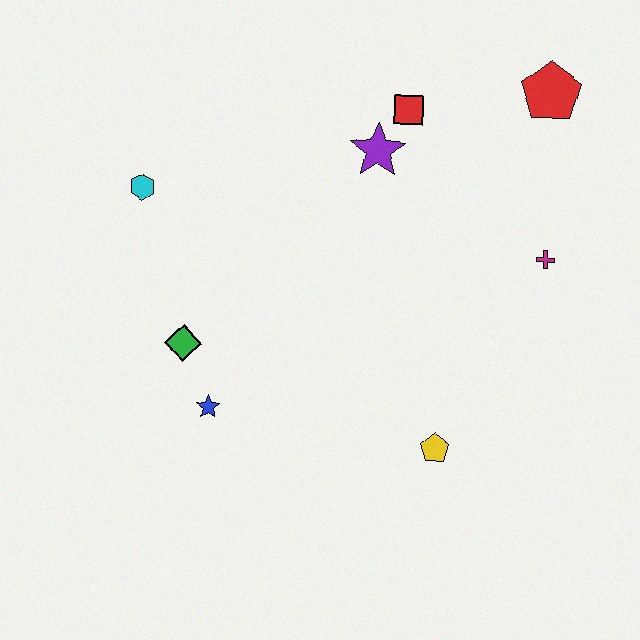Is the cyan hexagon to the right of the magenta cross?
No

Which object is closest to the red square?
The purple star is closest to the red square.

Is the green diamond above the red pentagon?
No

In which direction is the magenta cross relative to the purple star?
The magenta cross is to the right of the purple star.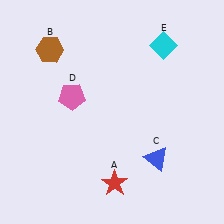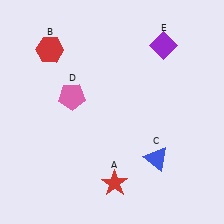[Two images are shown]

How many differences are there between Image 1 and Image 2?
There are 2 differences between the two images.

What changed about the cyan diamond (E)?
In Image 1, E is cyan. In Image 2, it changed to purple.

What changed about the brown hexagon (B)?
In Image 1, B is brown. In Image 2, it changed to red.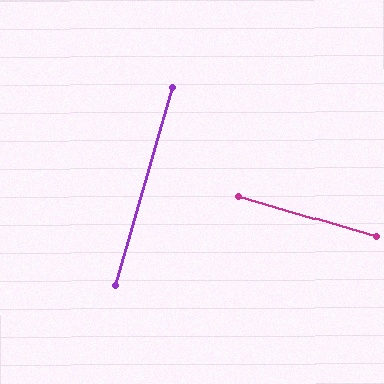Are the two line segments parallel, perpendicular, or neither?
Perpendicular — they meet at approximately 89°.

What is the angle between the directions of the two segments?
Approximately 89 degrees.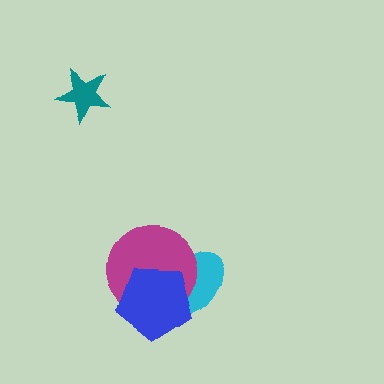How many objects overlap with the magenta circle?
2 objects overlap with the magenta circle.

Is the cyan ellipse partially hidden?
Yes, it is partially covered by another shape.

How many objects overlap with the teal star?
0 objects overlap with the teal star.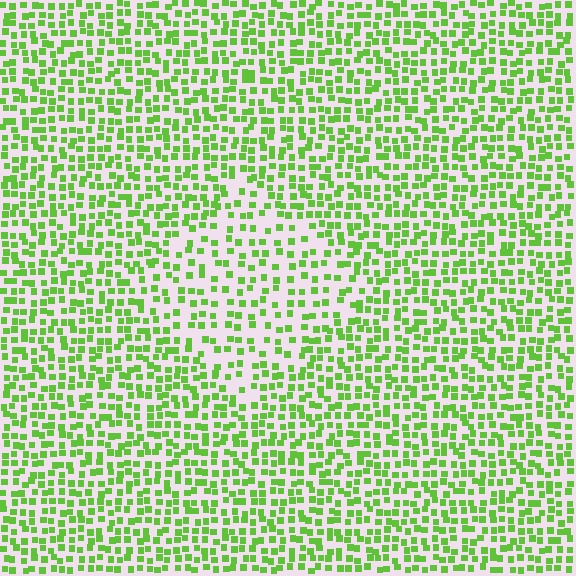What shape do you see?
I see a diamond.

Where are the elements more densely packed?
The elements are more densely packed outside the diamond boundary.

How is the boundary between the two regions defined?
The boundary is defined by a change in element density (approximately 1.7x ratio). All elements are the same color, size, and shape.